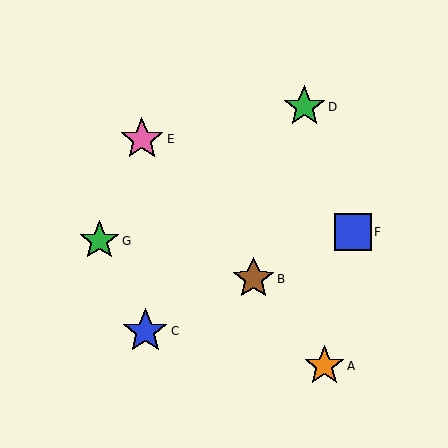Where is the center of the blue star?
The center of the blue star is at (145, 331).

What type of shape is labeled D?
Shape D is a green star.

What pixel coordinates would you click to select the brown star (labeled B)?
Click at (253, 279) to select the brown star B.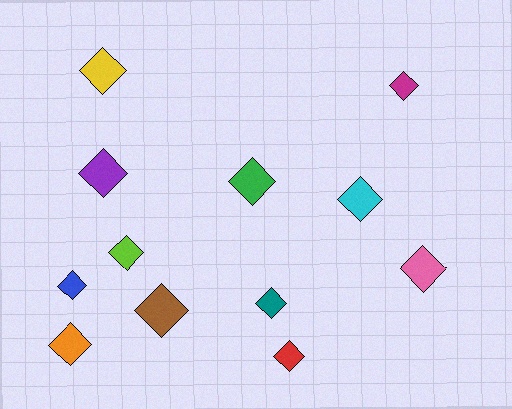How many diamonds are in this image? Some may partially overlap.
There are 12 diamonds.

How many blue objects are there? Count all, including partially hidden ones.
There is 1 blue object.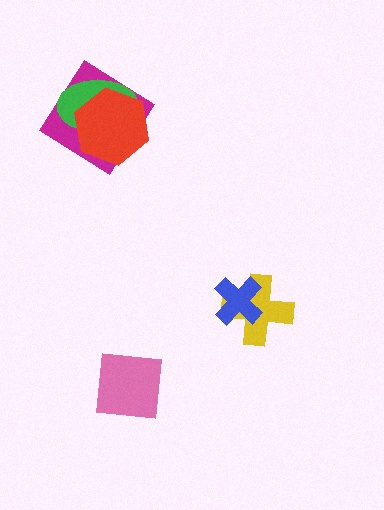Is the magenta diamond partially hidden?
Yes, it is partially covered by another shape.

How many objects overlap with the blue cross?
1 object overlaps with the blue cross.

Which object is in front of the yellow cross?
The blue cross is in front of the yellow cross.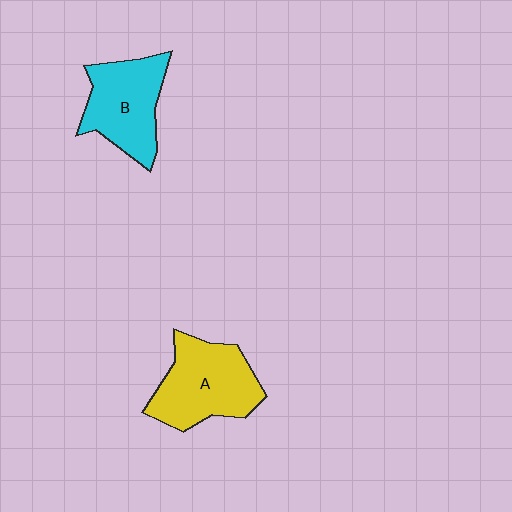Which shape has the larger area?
Shape A (yellow).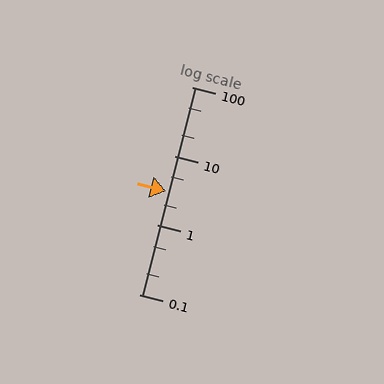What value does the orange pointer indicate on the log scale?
The pointer indicates approximately 3.1.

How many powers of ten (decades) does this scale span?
The scale spans 3 decades, from 0.1 to 100.